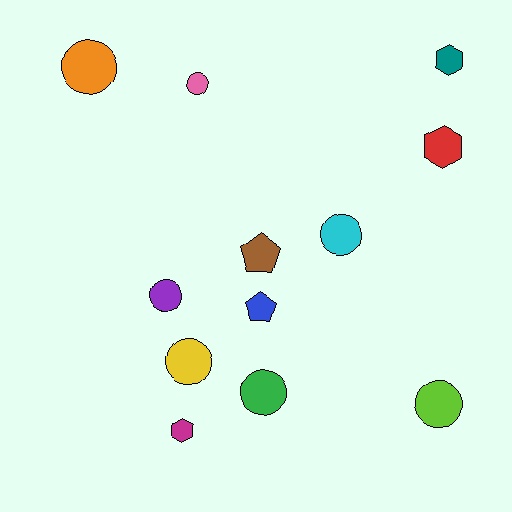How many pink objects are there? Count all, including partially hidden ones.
There is 1 pink object.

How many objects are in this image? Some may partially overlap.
There are 12 objects.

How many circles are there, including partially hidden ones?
There are 7 circles.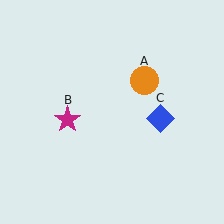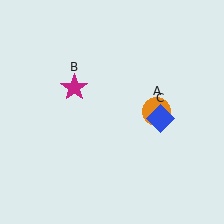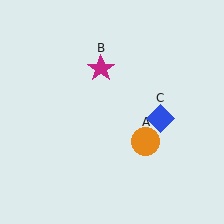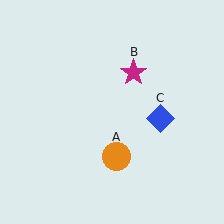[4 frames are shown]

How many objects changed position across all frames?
2 objects changed position: orange circle (object A), magenta star (object B).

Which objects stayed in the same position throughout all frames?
Blue diamond (object C) remained stationary.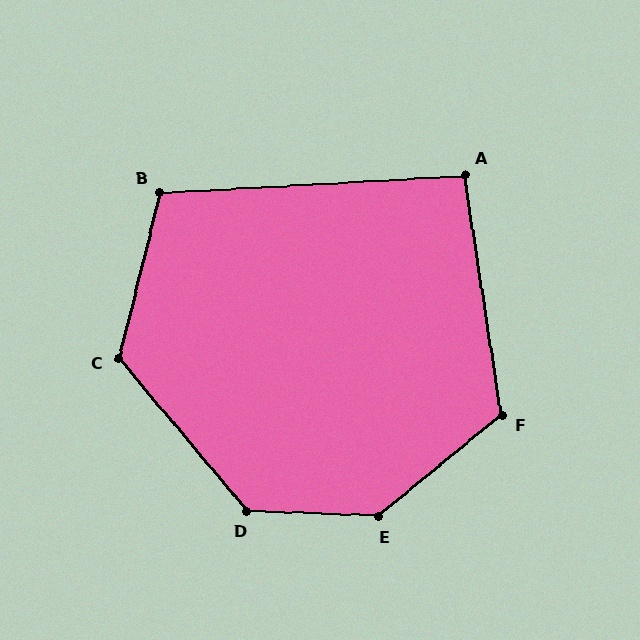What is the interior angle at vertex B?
Approximately 107 degrees (obtuse).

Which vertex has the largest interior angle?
E, at approximately 138 degrees.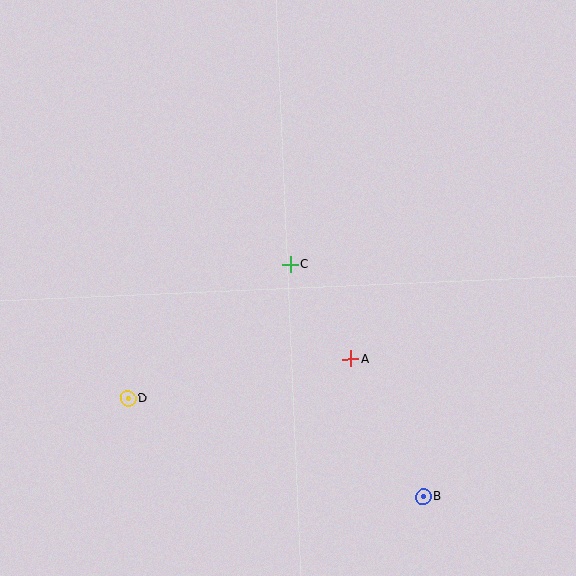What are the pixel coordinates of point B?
Point B is at (423, 496).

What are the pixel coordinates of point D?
Point D is at (128, 399).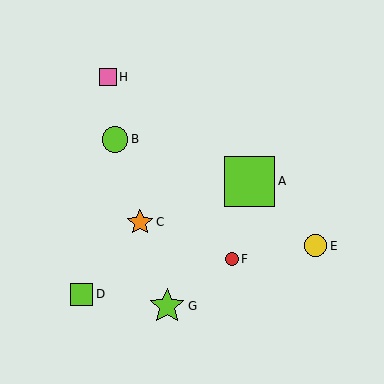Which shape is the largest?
The lime square (labeled A) is the largest.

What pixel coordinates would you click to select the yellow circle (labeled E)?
Click at (316, 246) to select the yellow circle E.